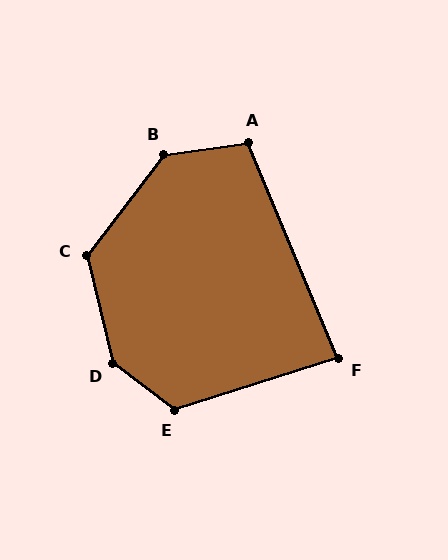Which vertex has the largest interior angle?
D, at approximately 140 degrees.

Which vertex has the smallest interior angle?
F, at approximately 85 degrees.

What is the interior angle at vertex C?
Approximately 130 degrees (obtuse).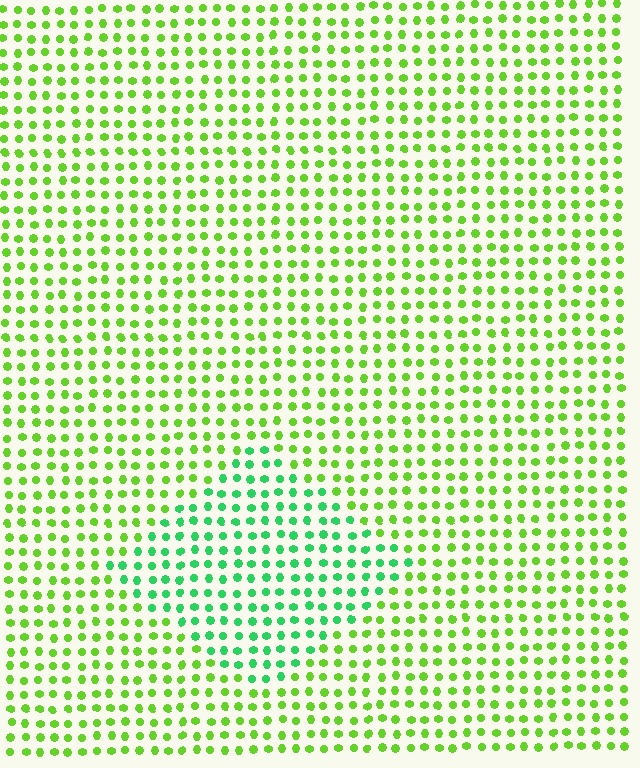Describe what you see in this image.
The image is filled with small lime elements in a uniform arrangement. A diamond-shaped region is visible where the elements are tinted to a slightly different hue, forming a subtle color boundary.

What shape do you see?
I see a diamond.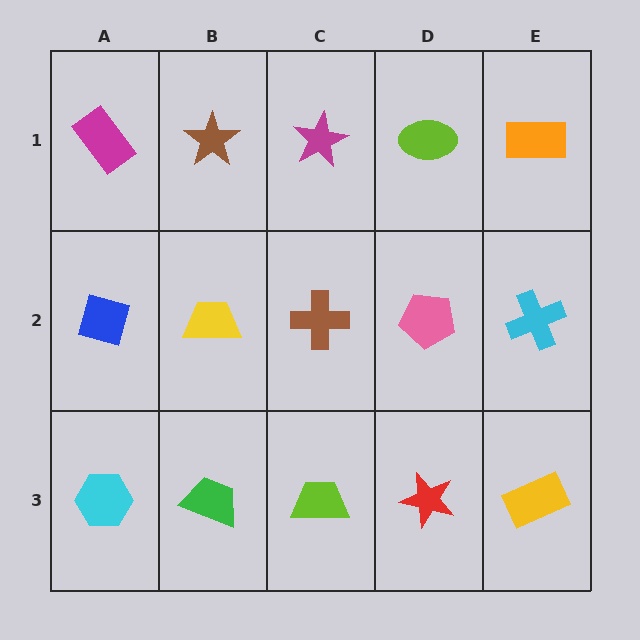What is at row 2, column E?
A cyan cross.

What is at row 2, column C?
A brown cross.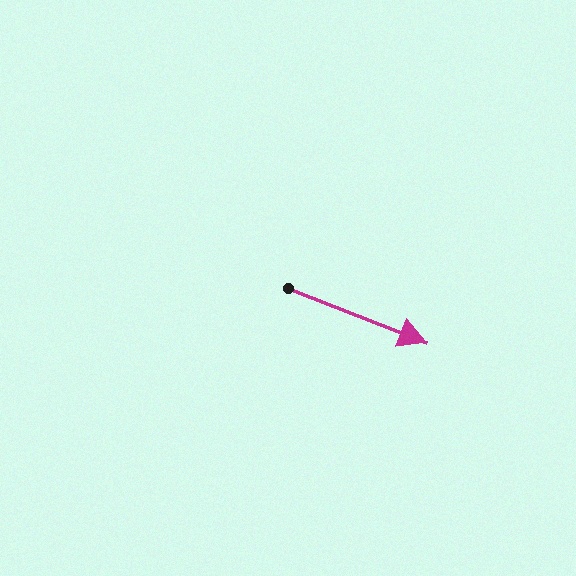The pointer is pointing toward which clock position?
Roughly 4 o'clock.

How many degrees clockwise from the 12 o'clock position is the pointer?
Approximately 111 degrees.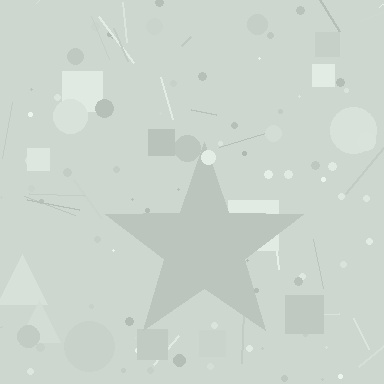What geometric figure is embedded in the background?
A star is embedded in the background.